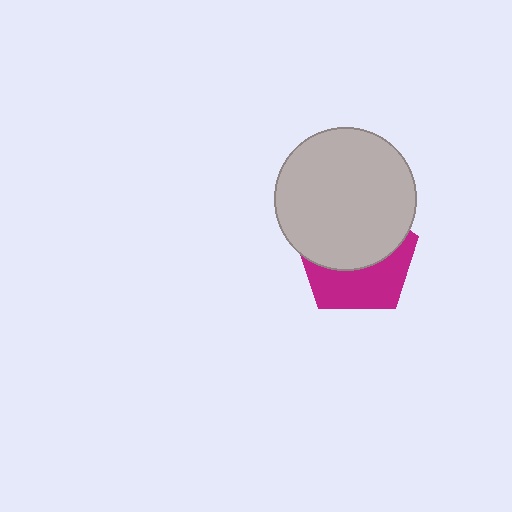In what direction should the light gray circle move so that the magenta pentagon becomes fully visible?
The light gray circle should move up. That is the shortest direction to clear the overlap and leave the magenta pentagon fully visible.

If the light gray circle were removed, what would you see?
You would see the complete magenta pentagon.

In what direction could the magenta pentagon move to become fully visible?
The magenta pentagon could move down. That would shift it out from behind the light gray circle entirely.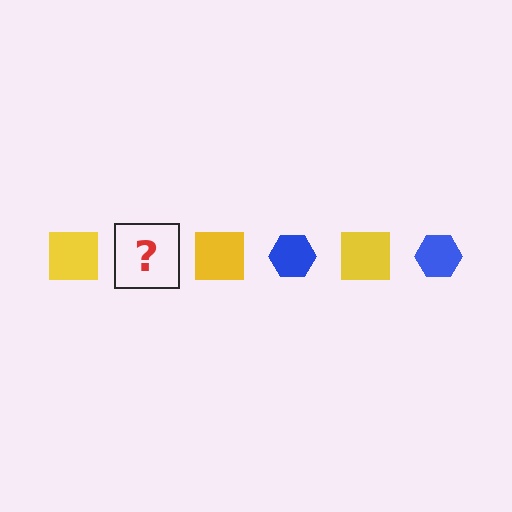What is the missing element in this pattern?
The missing element is a blue hexagon.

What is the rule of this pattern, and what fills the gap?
The rule is that the pattern alternates between yellow square and blue hexagon. The gap should be filled with a blue hexagon.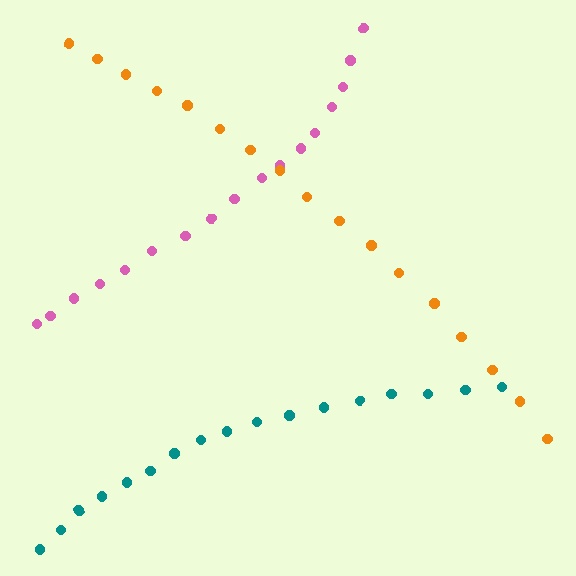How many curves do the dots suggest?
There are 3 distinct paths.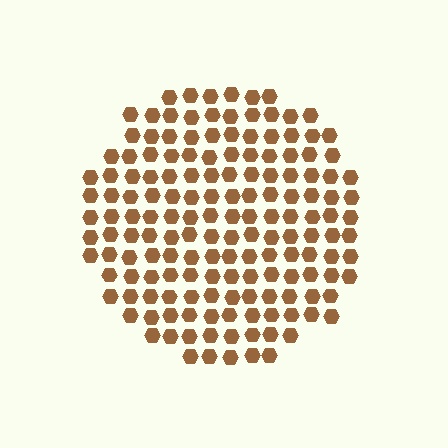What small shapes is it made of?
It is made of small hexagons.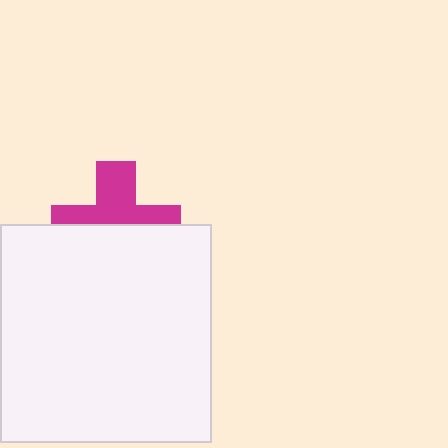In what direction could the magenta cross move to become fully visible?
The magenta cross could move up. That would shift it out from behind the white rectangle entirely.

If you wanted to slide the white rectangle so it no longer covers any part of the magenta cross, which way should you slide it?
Slide it down — that is the most direct way to separate the two shapes.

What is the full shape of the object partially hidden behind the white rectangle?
The partially hidden object is a magenta cross.